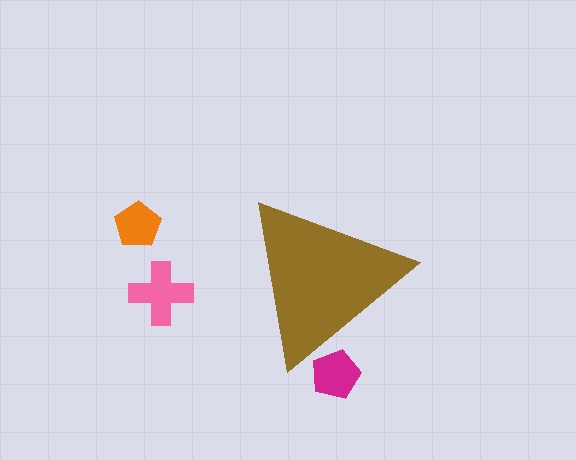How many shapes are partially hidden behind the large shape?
1 shape is partially hidden.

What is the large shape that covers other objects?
A brown triangle.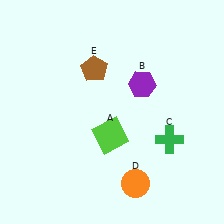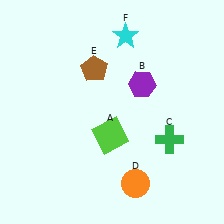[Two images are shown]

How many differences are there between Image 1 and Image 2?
There is 1 difference between the two images.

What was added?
A cyan star (F) was added in Image 2.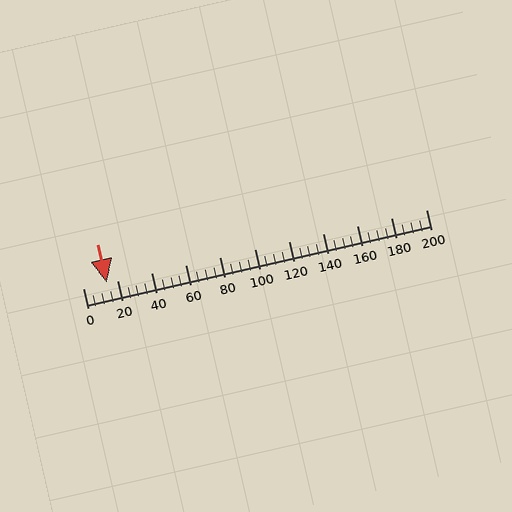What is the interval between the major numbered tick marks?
The major tick marks are spaced 20 units apart.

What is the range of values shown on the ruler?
The ruler shows values from 0 to 200.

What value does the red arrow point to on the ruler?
The red arrow points to approximately 14.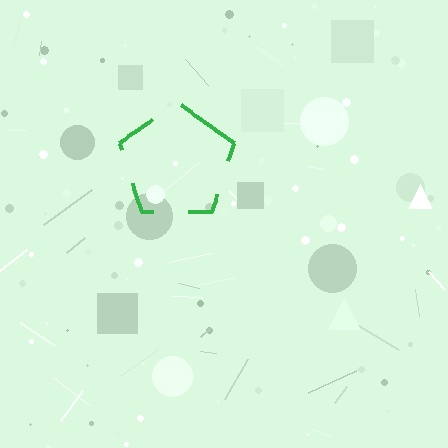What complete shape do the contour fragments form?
The contour fragments form a pentagon.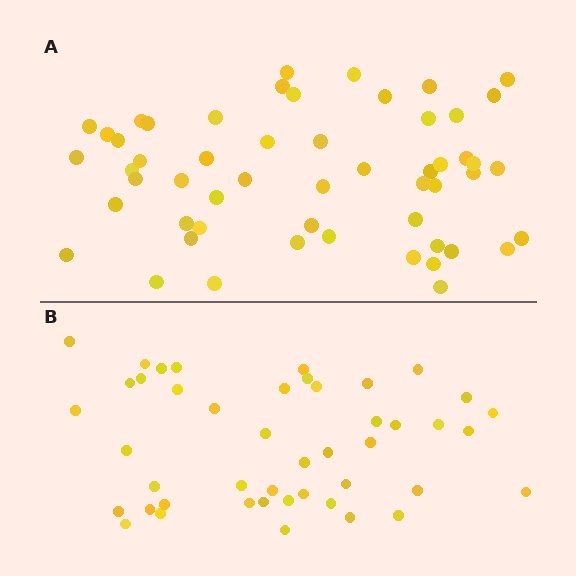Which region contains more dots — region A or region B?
Region A (the top region) has more dots.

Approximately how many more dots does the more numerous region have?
Region A has roughly 8 or so more dots than region B.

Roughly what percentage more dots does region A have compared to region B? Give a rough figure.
About 20% more.